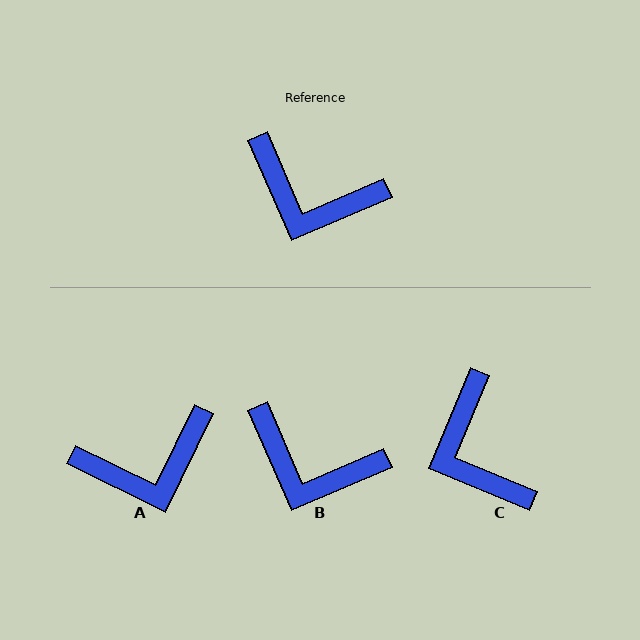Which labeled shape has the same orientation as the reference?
B.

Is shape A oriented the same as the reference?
No, it is off by about 40 degrees.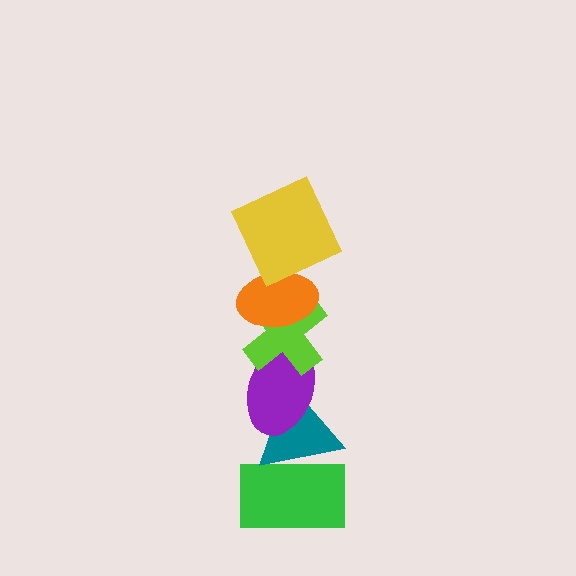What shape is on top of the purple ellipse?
The lime cross is on top of the purple ellipse.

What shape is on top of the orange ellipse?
The yellow square is on top of the orange ellipse.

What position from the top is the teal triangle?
The teal triangle is 5th from the top.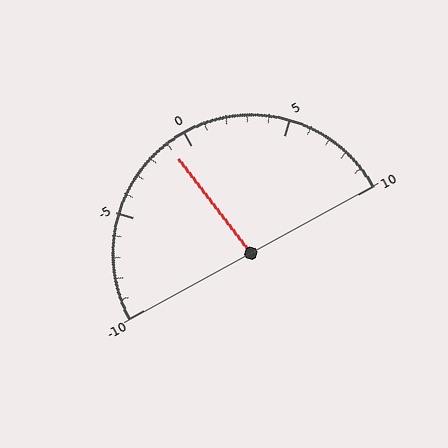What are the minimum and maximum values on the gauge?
The gauge ranges from -10 to 10.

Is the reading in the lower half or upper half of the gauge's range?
The reading is in the lower half of the range (-10 to 10).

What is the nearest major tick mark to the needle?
The nearest major tick mark is 0.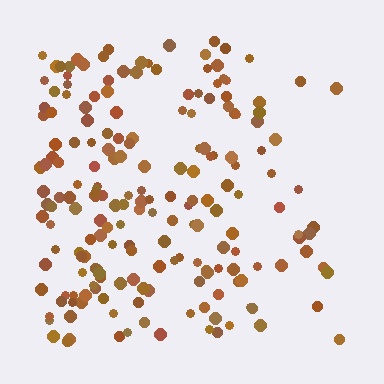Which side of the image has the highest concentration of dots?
The left.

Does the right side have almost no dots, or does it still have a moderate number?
Still a moderate number, just noticeably fewer than the left.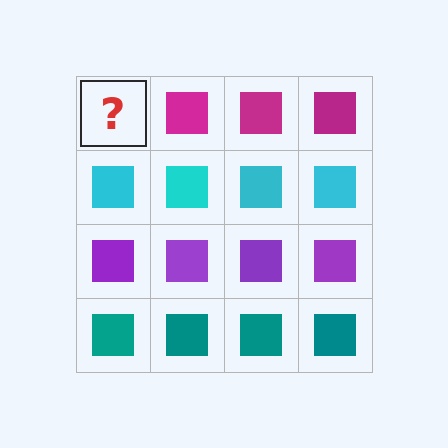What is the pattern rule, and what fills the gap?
The rule is that each row has a consistent color. The gap should be filled with a magenta square.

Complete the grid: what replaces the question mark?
The question mark should be replaced with a magenta square.